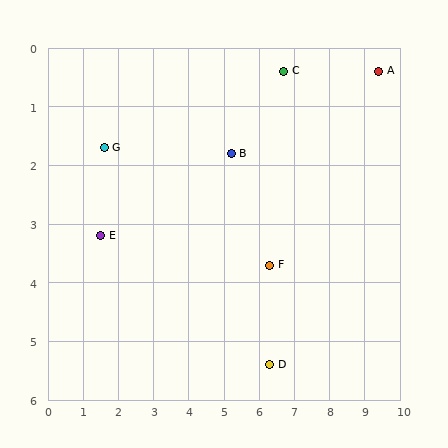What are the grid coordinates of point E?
Point E is at approximately (1.5, 3.2).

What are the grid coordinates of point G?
Point G is at approximately (1.6, 1.7).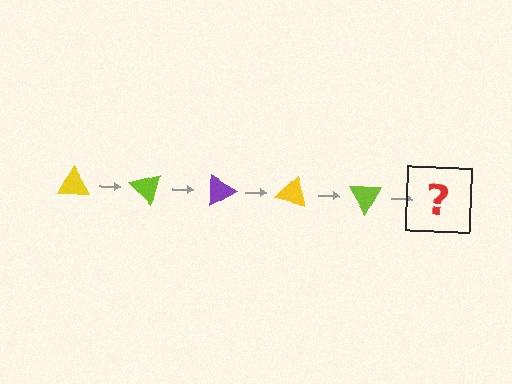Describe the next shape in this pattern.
It should be a purple triangle, rotated 225 degrees from the start.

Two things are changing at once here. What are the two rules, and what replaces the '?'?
The two rules are that it rotates 45 degrees each step and the color cycles through yellow, lime, and purple. The '?' should be a purple triangle, rotated 225 degrees from the start.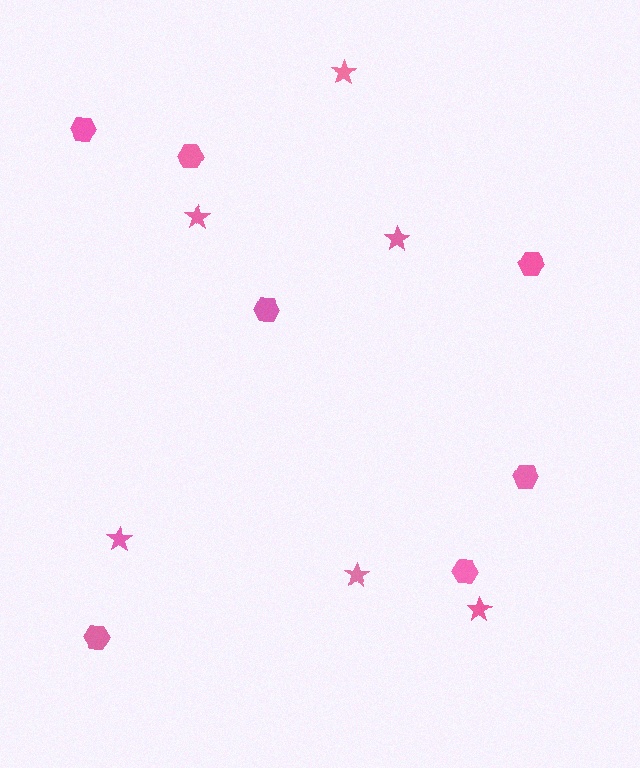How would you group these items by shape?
There are 2 groups: one group of stars (6) and one group of hexagons (7).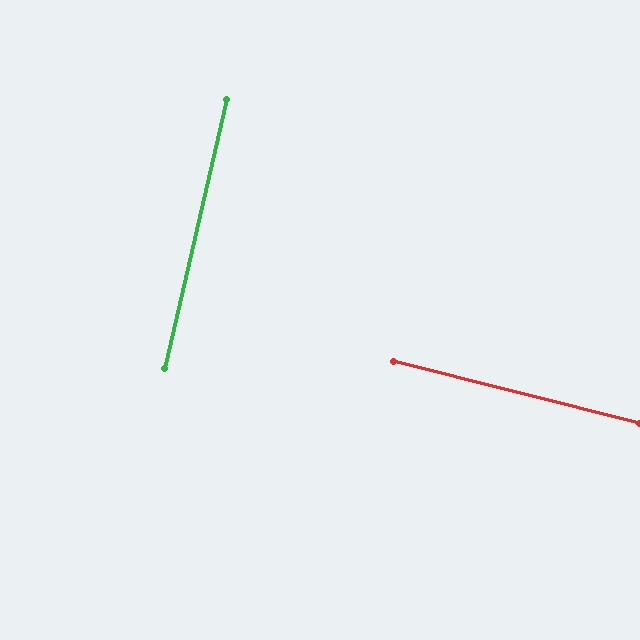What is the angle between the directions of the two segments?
Approximately 89 degrees.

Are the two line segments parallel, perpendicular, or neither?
Perpendicular — they meet at approximately 89°.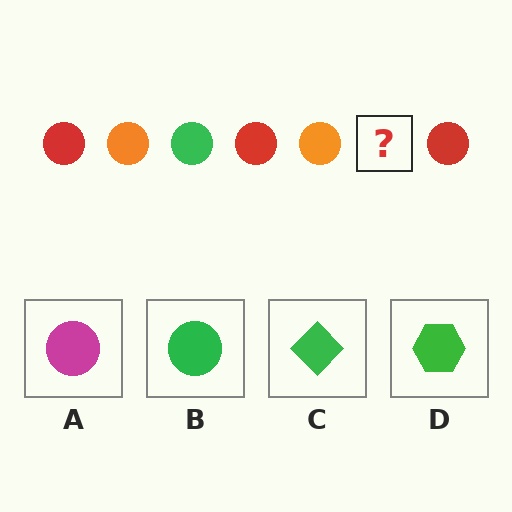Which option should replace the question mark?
Option B.